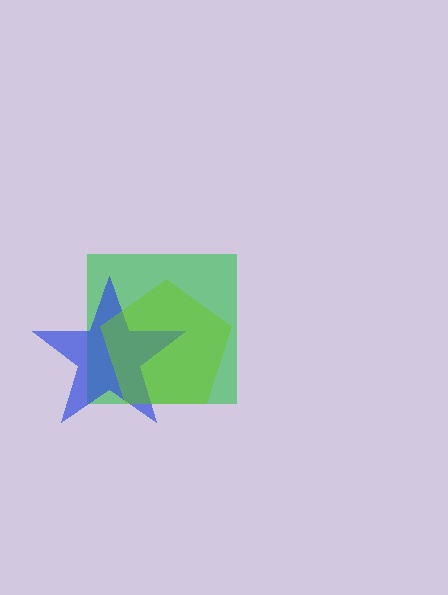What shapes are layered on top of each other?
The layered shapes are: a green square, a blue star, a lime pentagon.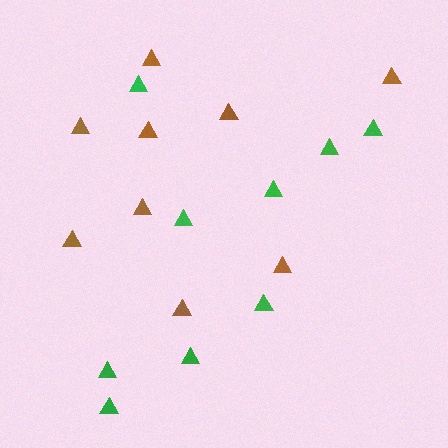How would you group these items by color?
There are 2 groups: one group of green triangles (9) and one group of brown triangles (9).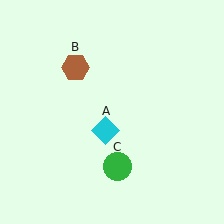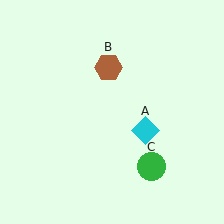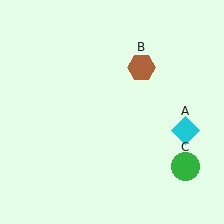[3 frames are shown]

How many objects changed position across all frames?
3 objects changed position: cyan diamond (object A), brown hexagon (object B), green circle (object C).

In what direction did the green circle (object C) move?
The green circle (object C) moved right.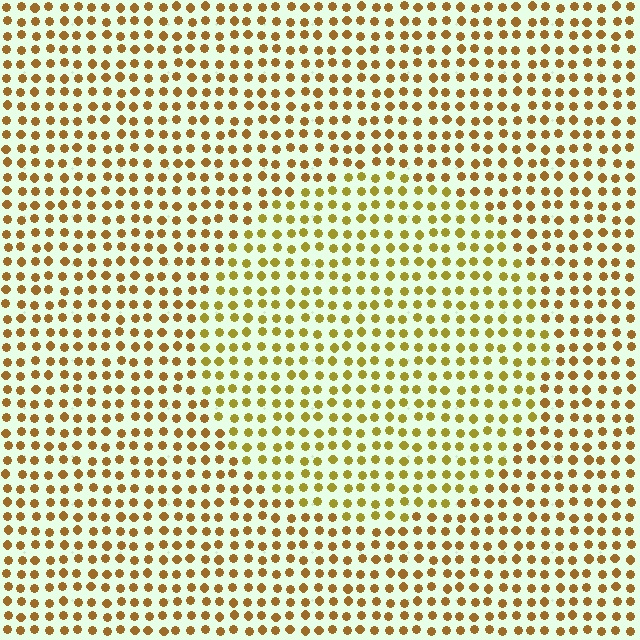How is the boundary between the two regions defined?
The boundary is defined purely by a slight shift in hue (about 22 degrees). Spacing, size, and orientation are identical on both sides.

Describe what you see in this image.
The image is filled with small brown elements in a uniform arrangement. A circle-shaped region is visible where the elements are tinted to a slightly different hue, forming a subtle color boundary.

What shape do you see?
I see a circle.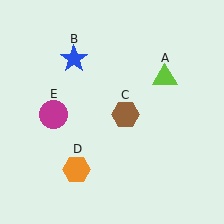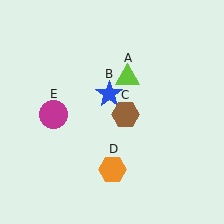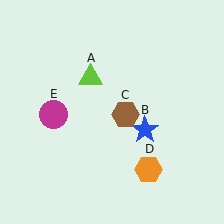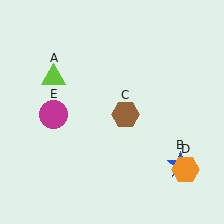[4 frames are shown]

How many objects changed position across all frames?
3 objects changed position: lime triangle (object A), blue star (object B), orange hexagon (object D).